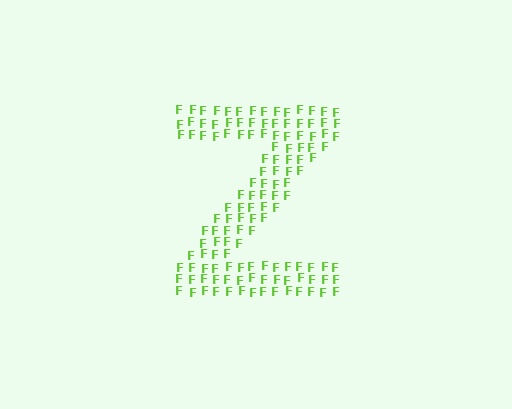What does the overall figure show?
The overall figure shows the letter Z.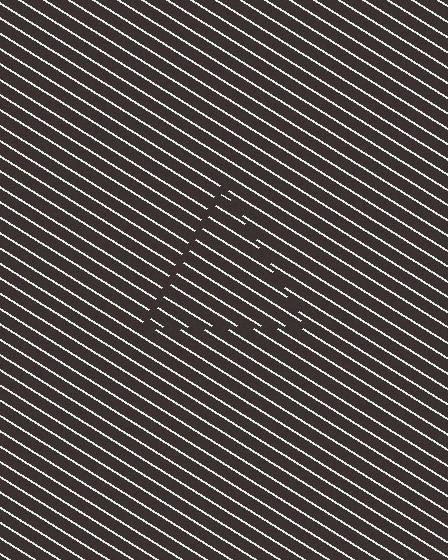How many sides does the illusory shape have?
3 sides — the line-ends trace a triangle.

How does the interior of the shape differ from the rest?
The interior of the shape contains the same grating, shifted by half a period — the contour is defined by the phase discontinuity where line-ends from the inner and outer gratings abut.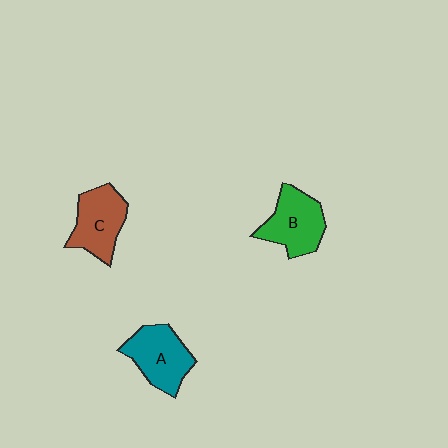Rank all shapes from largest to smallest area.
From largest to smallest: A (teal), B (green), C (brown).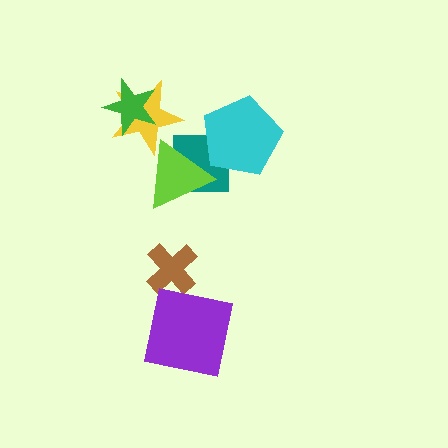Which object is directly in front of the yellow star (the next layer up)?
The green star is directly in front of the yellow star.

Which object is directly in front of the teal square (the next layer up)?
The lime triangle is directly in front of the teal square.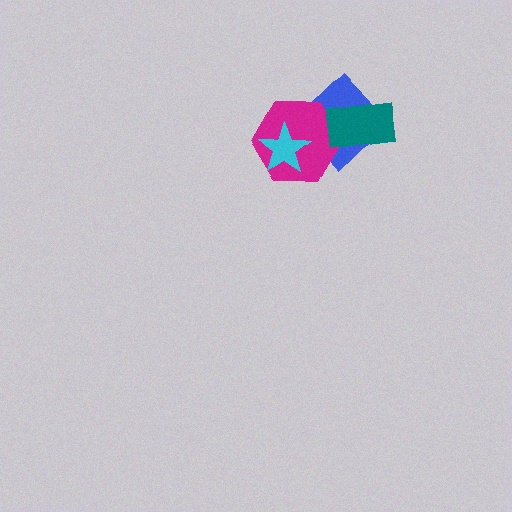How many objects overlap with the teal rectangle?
2 objects overlap with the teal rectangle.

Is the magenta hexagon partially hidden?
Yes, it is partially covered by another shape.